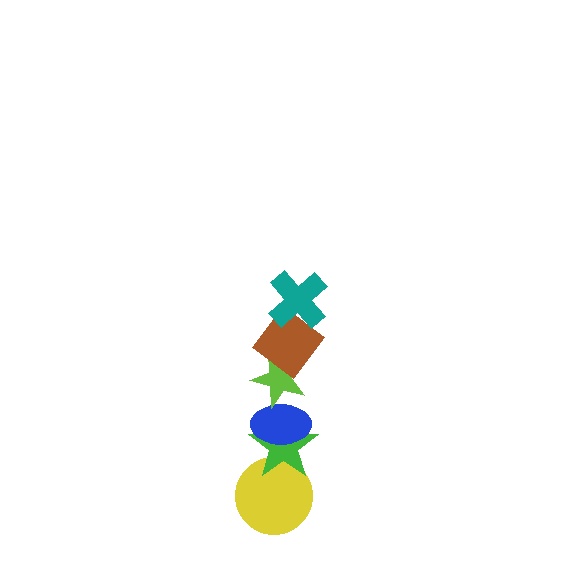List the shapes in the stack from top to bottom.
From top to bottom: the teal cross, the brown diamond, the lime star, the blue ellipse, the green star, the yellow circle.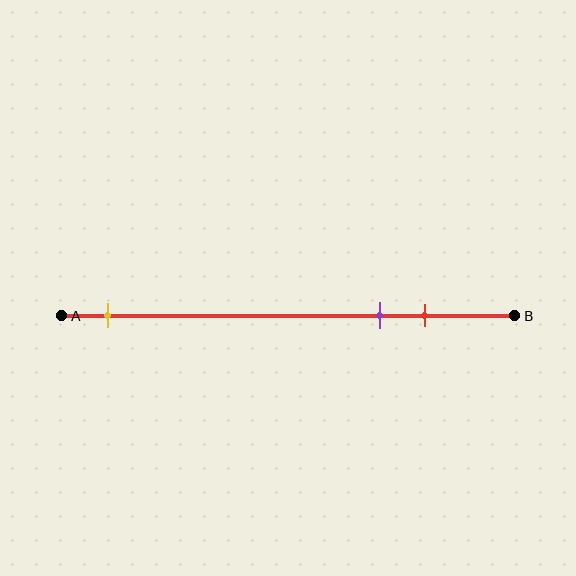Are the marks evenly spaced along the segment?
No, the marks are not evenly spaced.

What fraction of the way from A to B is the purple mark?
The purple mark is approximately 70% (0.7) of the way from A to B.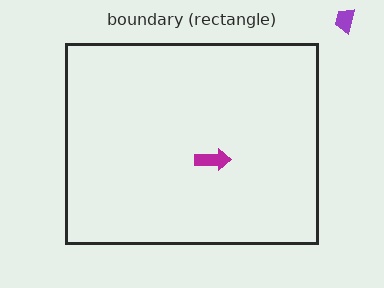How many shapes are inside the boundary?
1 inside, 1 outside.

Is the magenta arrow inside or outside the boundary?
Inside.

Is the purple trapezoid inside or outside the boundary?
Outside.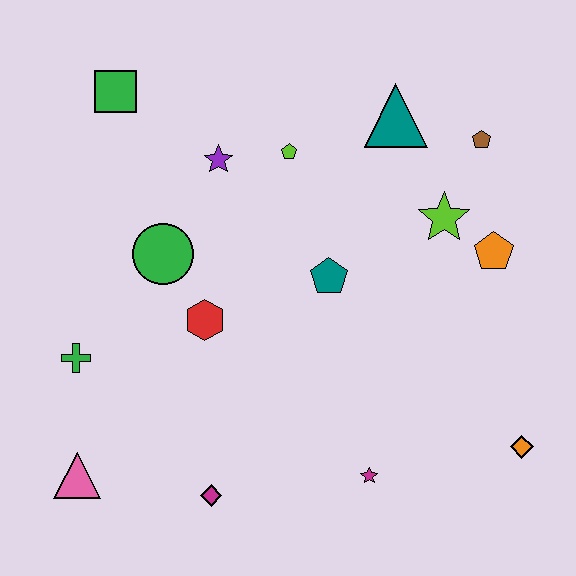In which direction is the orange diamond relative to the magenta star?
The orange diamond is to the right of the magenta star.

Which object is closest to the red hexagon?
The green circle is closest to the red hexagon.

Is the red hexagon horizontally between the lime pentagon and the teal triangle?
No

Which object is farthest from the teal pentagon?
The pink triangle is farthest from the teal pentagon.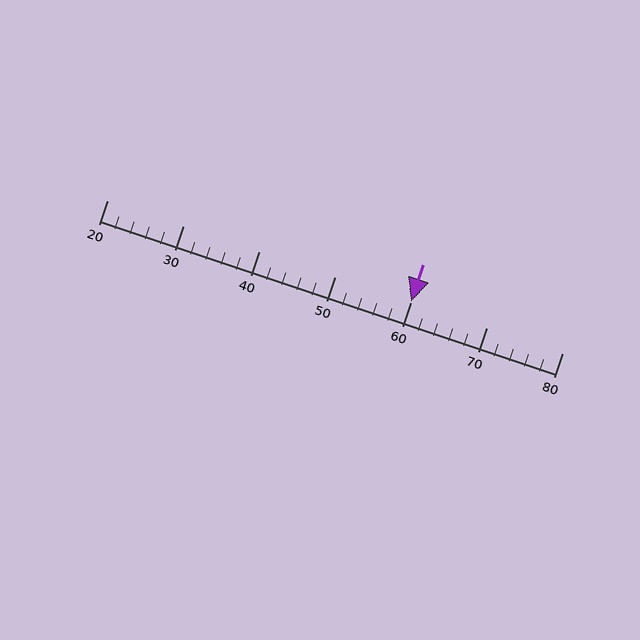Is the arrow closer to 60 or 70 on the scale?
The arrow is closer to 60.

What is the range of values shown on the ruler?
The ruler shows values from 20 to 80.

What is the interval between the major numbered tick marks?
The major tick marks are spaced 10 units apart.